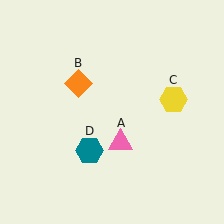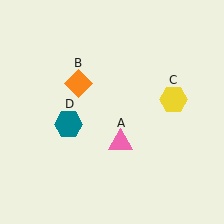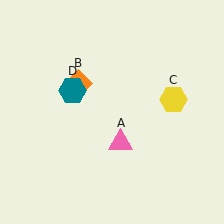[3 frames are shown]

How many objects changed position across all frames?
1 object changed position: teal hexagon (object D).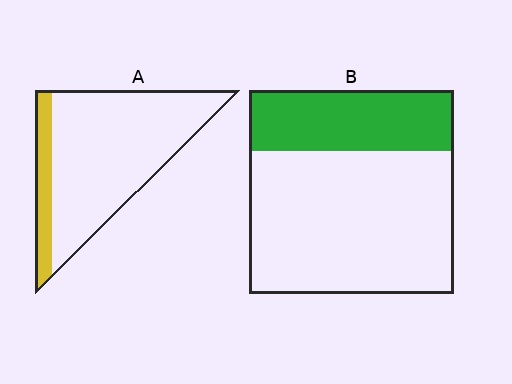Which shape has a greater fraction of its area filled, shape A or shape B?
Shape B.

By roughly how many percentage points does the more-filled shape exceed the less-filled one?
By roughly 15 percentage points (B over A).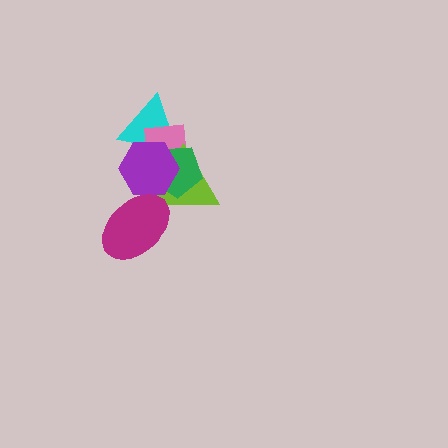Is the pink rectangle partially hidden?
Yes, it is partially covered by another shape.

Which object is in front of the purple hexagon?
The magenta ellipse is in front of the purple hexagon.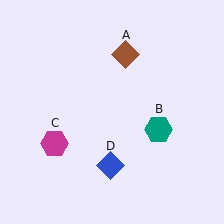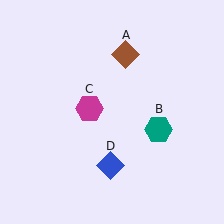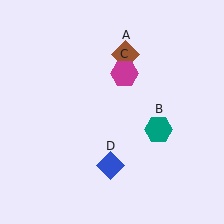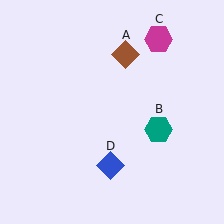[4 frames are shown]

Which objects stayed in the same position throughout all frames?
Brown diamond (object A) and teal hexagon (object B) and blue diamond (object D) remained stationary.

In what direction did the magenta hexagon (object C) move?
The magenta hexagon (object C) moved up and to the right.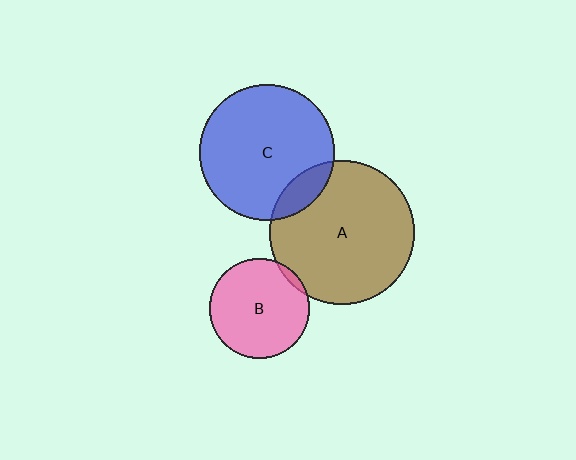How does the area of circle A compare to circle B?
Approximately 2.1 times.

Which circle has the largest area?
Circle A (brown).